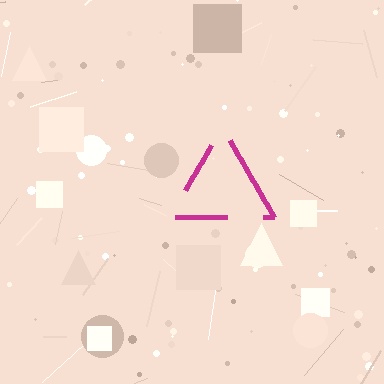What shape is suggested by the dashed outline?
The dashed outline suggests a triangle.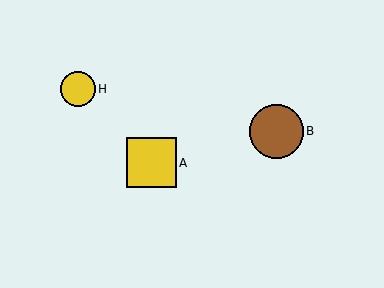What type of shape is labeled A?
Shape A is a yellow square.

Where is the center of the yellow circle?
The center of the yellow circle is at (78, 89).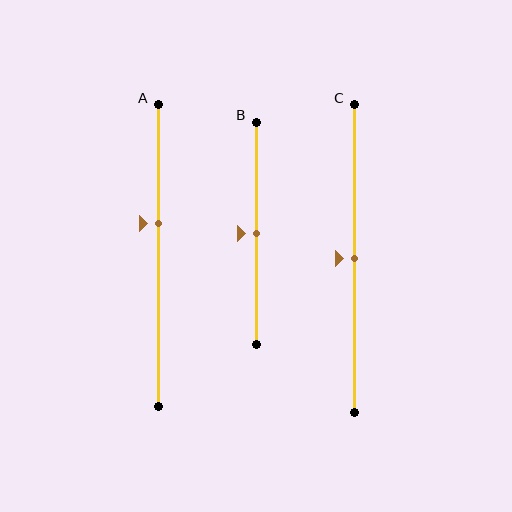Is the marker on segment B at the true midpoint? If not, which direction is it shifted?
Yes, the marker on segment B is at the true midpoint.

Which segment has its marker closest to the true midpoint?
Segment B has its marker closest to the true midpoint.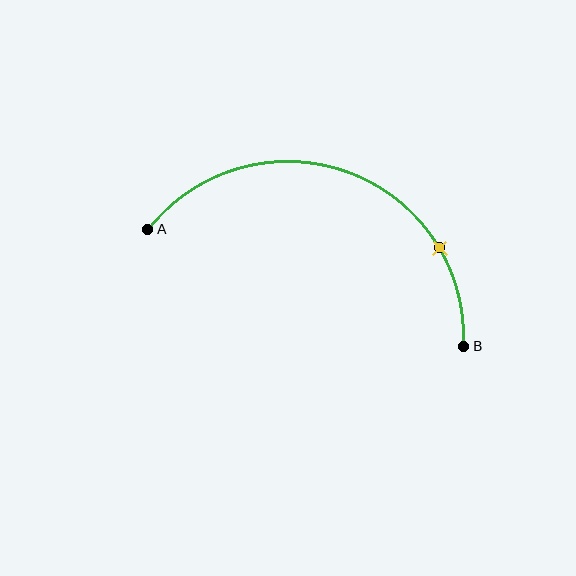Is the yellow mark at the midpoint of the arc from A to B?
No. The yellow mark lies on the arc but is closer to endpoint B. The arc midpoint would be at the point on the curve equidistant along the arc from both A and B.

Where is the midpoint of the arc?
The arc midpoint is the point on the curve farthest from the straight line joining A and B. It sits above that line.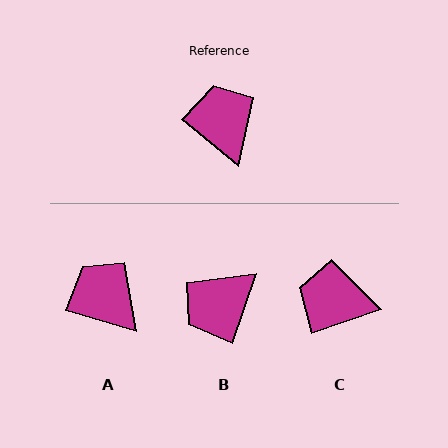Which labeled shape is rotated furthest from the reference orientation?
B, about 110 degrees away.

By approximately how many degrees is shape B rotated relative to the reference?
Approximately 110 degrees counter-clockwise.